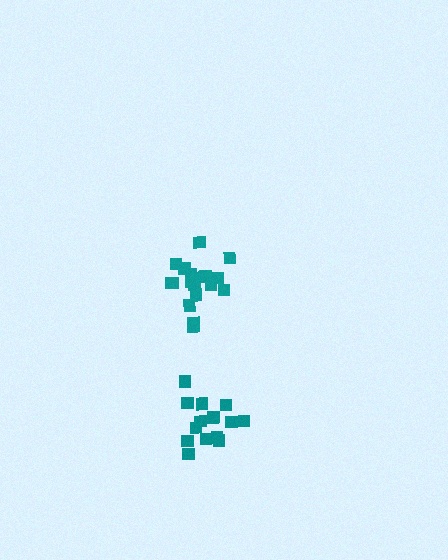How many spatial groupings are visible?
There are 2 spatial groupings.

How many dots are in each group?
Group 1: 18 dots, Group 2: 15 dots (33 total).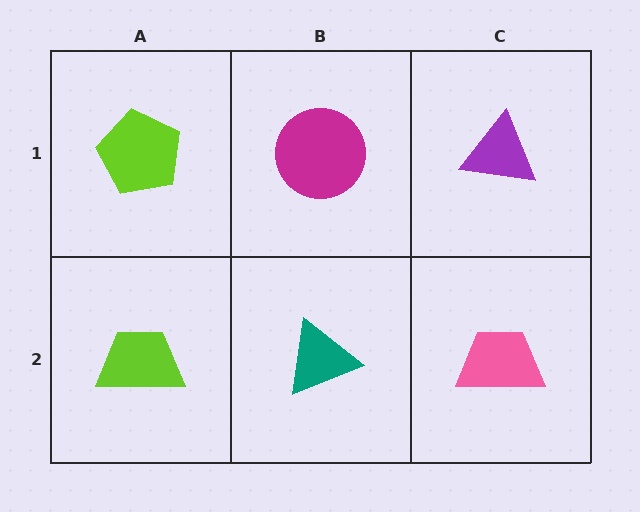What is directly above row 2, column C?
A purple triangle.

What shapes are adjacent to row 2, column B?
A magenta circle (row 1, column B), a lime trapezoid (row 2, column A), a pink trapezoid (row 2, column C).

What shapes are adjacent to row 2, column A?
A lime pentagon (row 1, column A), a teal triangle (row 2, column B).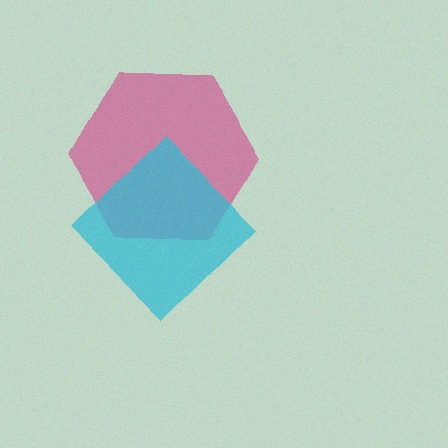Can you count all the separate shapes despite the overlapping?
Yes, there are 2 separate shapes.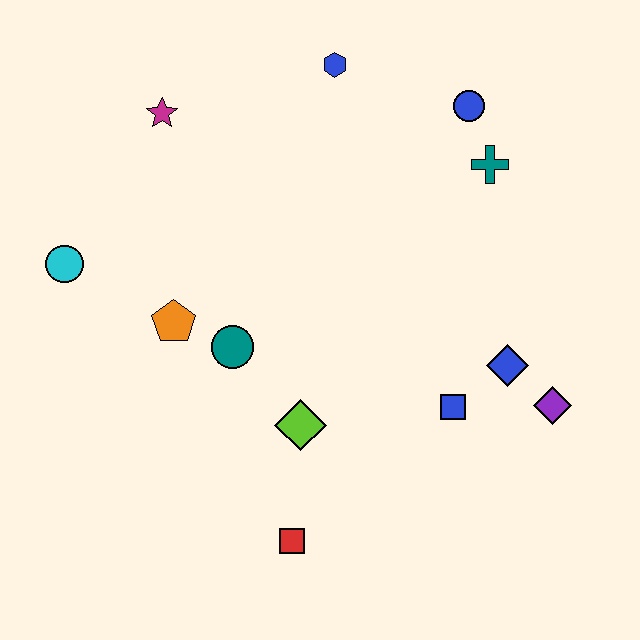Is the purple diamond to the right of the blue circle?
Yes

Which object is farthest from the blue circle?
The red square is farthest from the blue circle.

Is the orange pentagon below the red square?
No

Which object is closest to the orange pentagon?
The teal circle is closest to the orange pentagon.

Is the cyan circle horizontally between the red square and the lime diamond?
No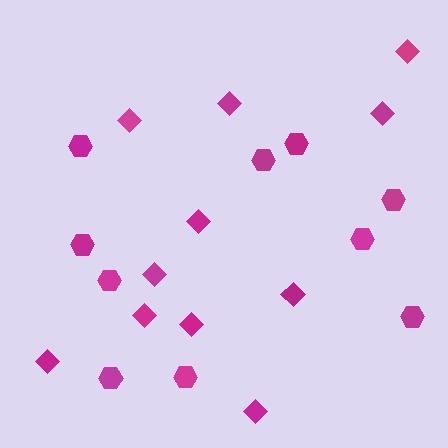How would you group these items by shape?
There are 2 groups: one group of hexagons (10) and one group of diamonds (11).